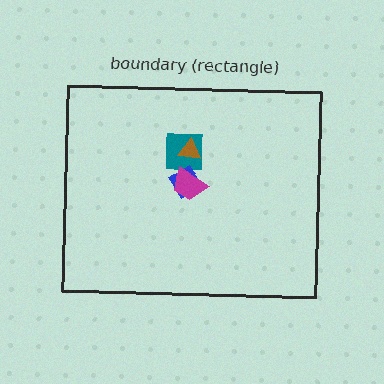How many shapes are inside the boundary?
4 inside, 0 outside.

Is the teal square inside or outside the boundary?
Inside.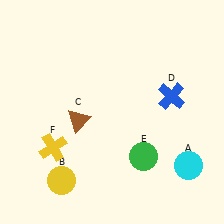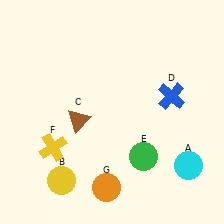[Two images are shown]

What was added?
An orange circle (G) was added in Image 2.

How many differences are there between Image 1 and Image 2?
There is 1 difference between the two images.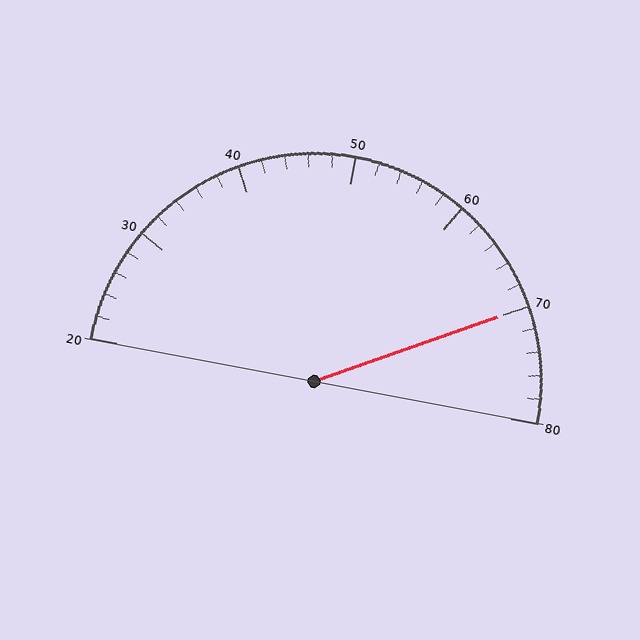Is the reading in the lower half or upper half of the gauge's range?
The reading is in the upper half of the range (20 to 80).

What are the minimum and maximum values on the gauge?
The gauge ranges from 20 to 80.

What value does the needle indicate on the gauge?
The needle indicates approximately 70.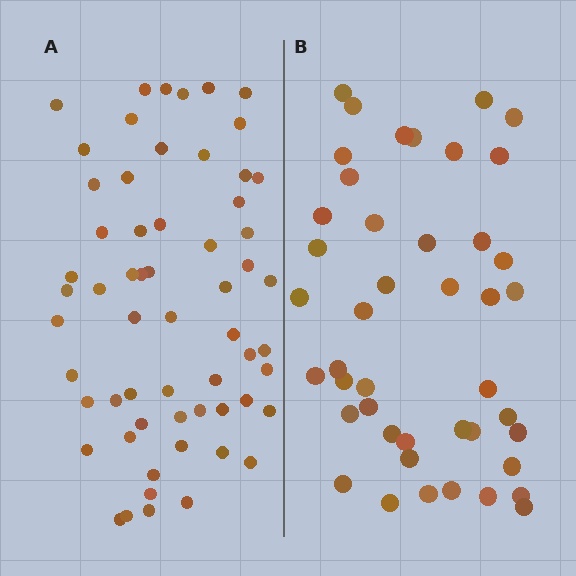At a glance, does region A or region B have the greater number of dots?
Region A (the left region) has more dots.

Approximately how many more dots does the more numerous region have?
Region A has approximately 15 more dots than region B.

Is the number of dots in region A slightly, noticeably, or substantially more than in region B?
Region A has noticeably more, but not dramatically so. The ratio is roughly 1.4 to 1.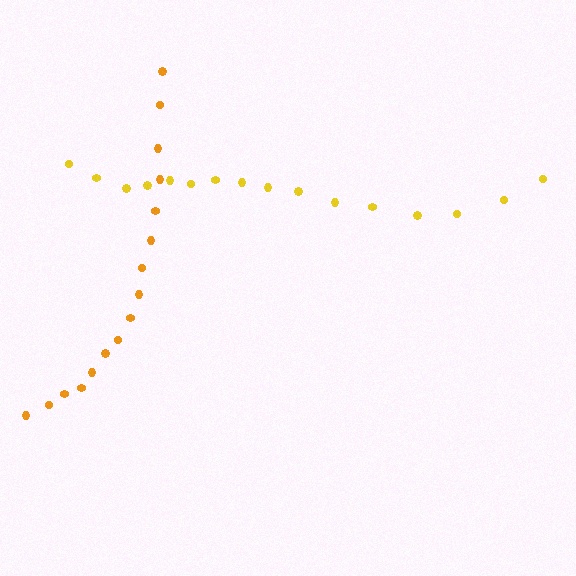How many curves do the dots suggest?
There are 2 distinct paths.